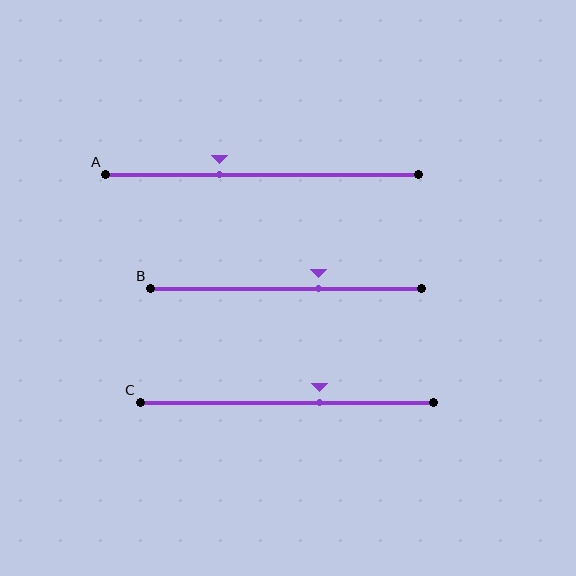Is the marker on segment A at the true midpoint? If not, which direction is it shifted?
No, the marker on segment A is shifted to the left by about 14% of the segment length.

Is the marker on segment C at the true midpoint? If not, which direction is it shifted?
No, the marker on segment C is shifted to the right by about 11% of the segment length.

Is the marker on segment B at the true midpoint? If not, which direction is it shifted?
No, the marker on segment B is shifted to the right by about 12% of the segment length.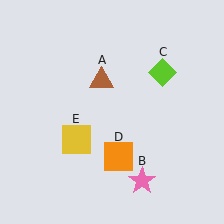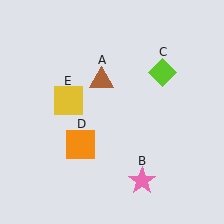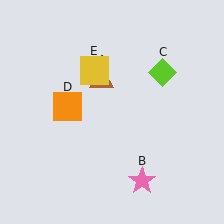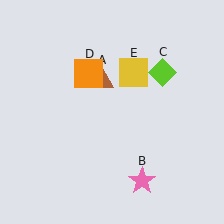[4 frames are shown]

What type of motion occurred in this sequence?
The orange square (object D), yellow square (object E) rotated clockwise around the center of the scene.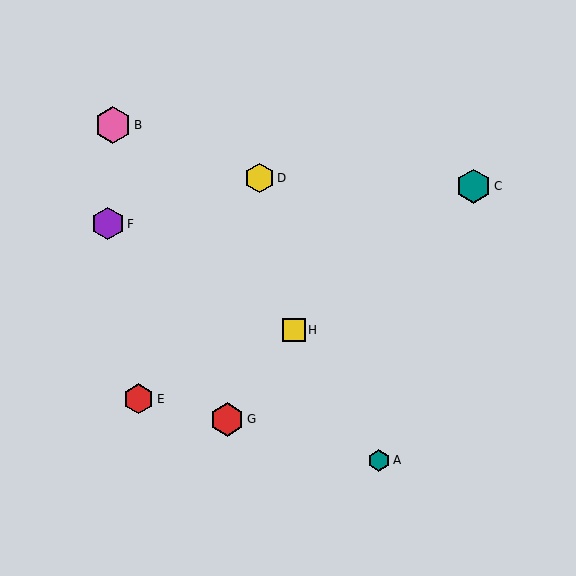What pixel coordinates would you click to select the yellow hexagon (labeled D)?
Click at (260, 178) to select the yellow hexagon D.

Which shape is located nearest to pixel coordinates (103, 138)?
The pink hexagon (labeled B) at (113, 125) is nearest to that location.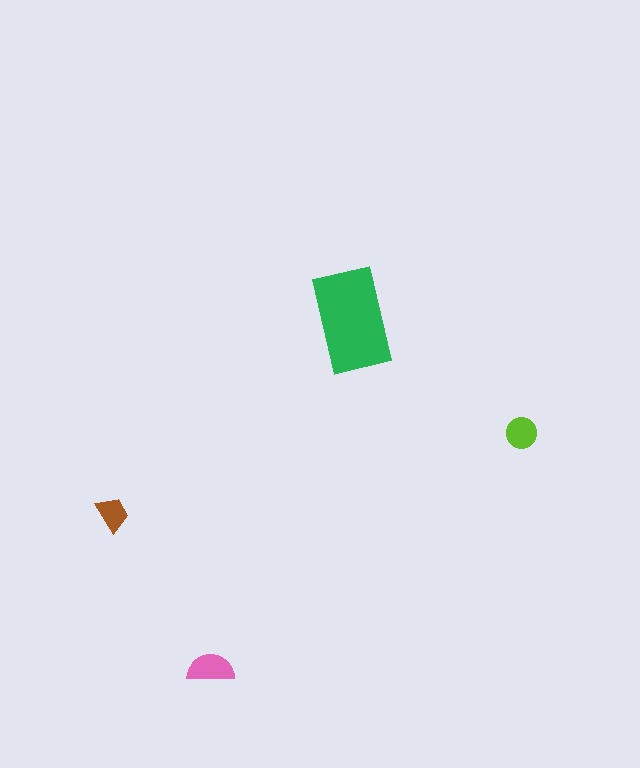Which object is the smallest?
The brown trapezoid.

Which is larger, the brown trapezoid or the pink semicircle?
The pink semicircle.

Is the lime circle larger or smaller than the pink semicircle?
Smaller.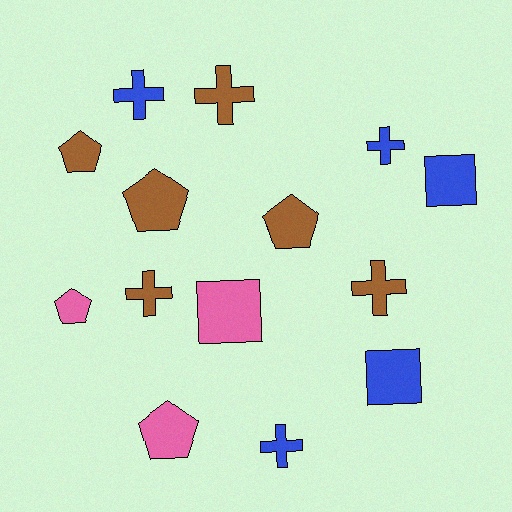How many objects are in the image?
There are 14 objects.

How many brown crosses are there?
There are 3 brown crosses.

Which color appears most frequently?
Brown, with 6 objects.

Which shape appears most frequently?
Cross, with 6 objects.